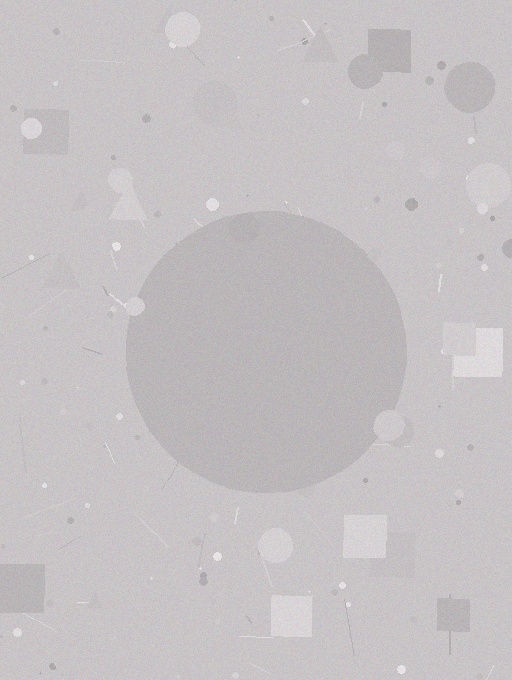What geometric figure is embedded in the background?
A circle is embedded in the background.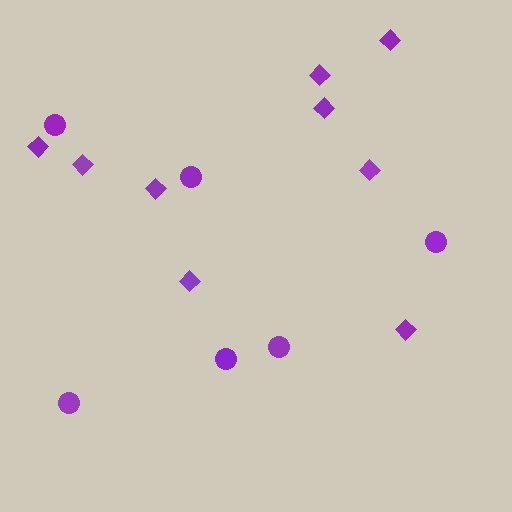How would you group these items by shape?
There are 2 groups: one group of diamonds (9) and one group of circles (6).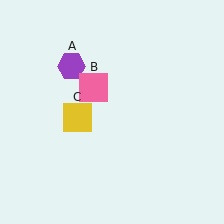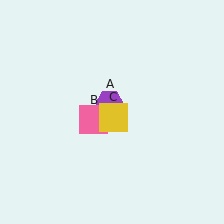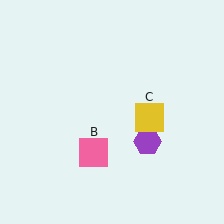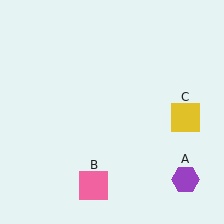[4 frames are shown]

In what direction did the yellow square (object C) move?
The yellow square (object C) moved right.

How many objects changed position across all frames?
3 objects changed position: purple hexagon (object A), pink square (object B), yellow square (object C).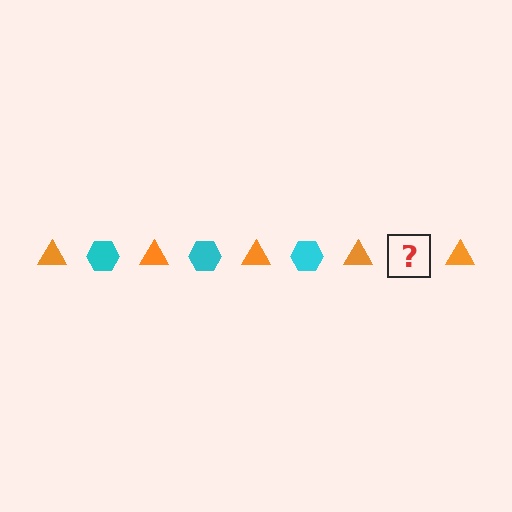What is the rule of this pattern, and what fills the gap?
The rule is that the pattern alternates between orange triangle and cyan hexagon. The gap should be filled with a cyan hexagon.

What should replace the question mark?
The question mark should be replaced with a cyan hexagon.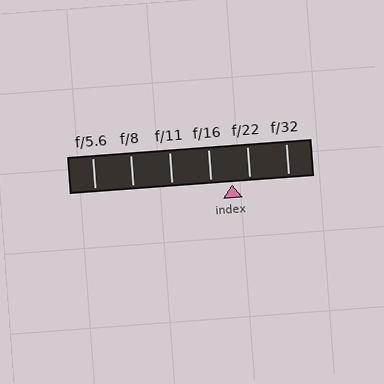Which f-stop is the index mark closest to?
The index mark is closest to f/22.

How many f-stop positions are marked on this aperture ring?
There are 6 f-stop positions marked.